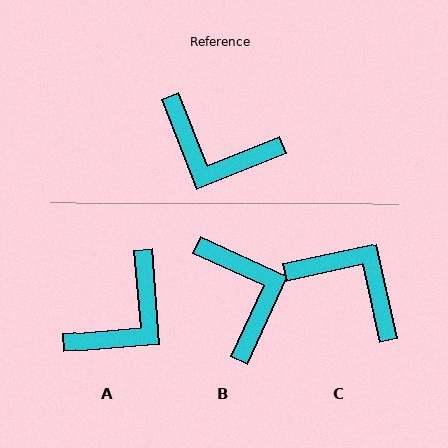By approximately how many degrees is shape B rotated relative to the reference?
Approximately 134 degrees counter-clockwise.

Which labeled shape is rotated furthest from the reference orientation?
C, about 171 degrees away.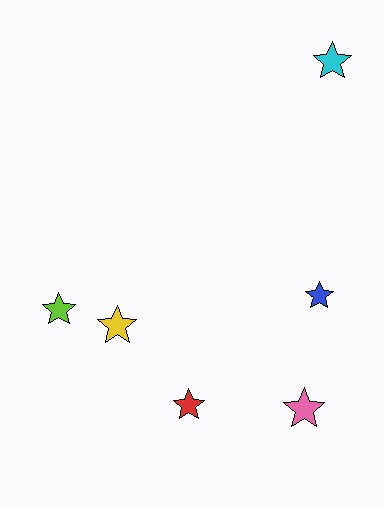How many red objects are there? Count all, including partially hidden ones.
There is 1 red object.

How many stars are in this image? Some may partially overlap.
There are 6 stars.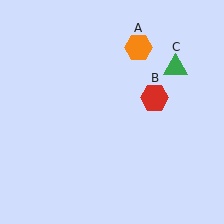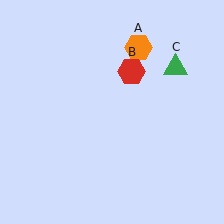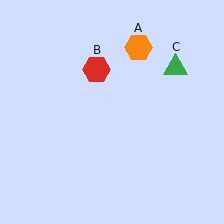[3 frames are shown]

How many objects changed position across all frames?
1 object changed position: red hexagon (object B).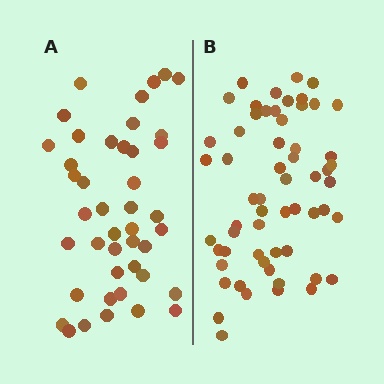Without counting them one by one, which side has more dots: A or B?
Region B (the right region) has more dots.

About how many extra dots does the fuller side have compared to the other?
Region B has approximately 15 more dots than region A.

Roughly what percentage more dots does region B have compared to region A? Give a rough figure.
About 35% more.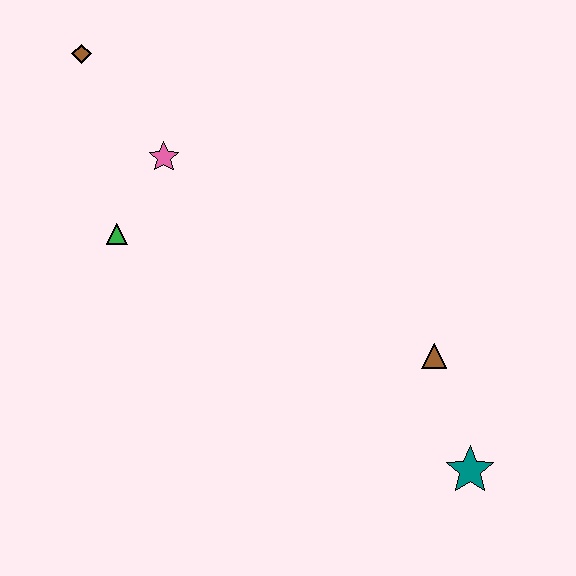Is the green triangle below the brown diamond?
Yes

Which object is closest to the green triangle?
The pink star is closest to the green triangle.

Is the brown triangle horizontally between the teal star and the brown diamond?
Yes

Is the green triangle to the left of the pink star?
Yes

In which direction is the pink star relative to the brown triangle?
The pink star is to the left of the brown triangle.